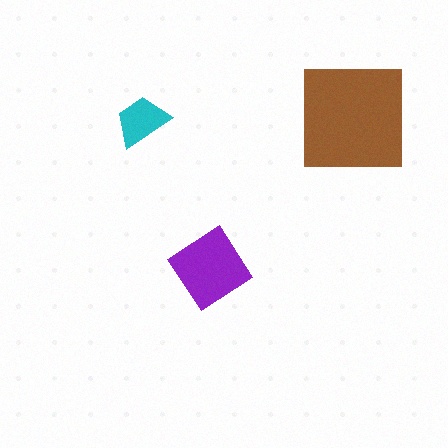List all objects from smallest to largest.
The cyan trapezoid, the purple diamond, the brown square.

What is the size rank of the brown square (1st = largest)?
1st.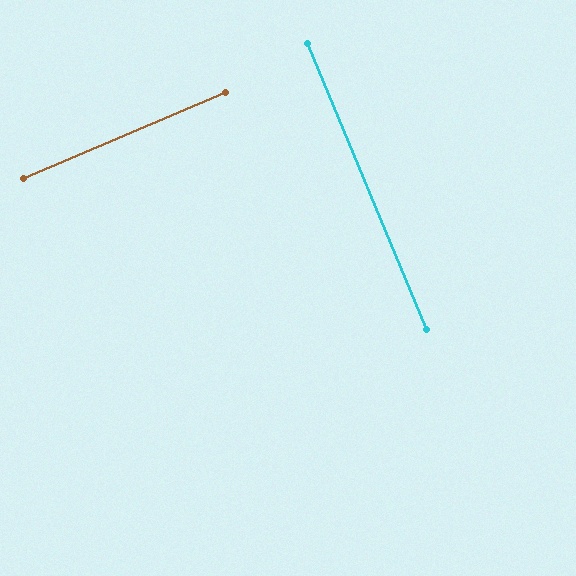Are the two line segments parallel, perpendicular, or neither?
Perpendicular — they meet at approximately 90°.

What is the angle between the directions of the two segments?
Approximately 90 degrees.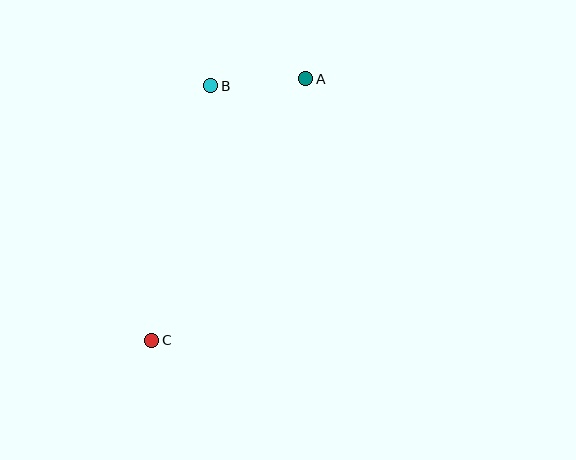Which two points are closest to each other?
Points A and B are closest to each other.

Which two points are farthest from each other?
Points A and C are farthest from each other.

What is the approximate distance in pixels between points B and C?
The distance between B and C is approximately 261 pixels.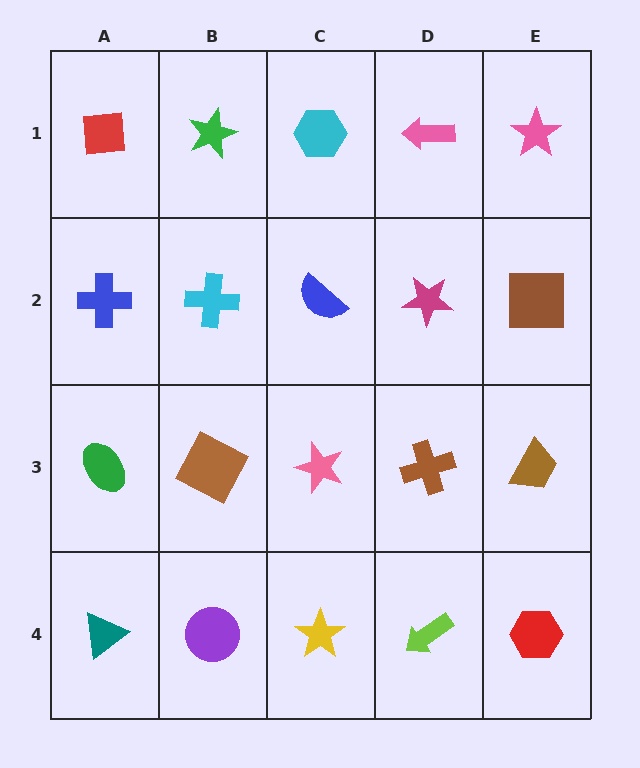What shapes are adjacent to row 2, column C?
A cyan hexagon (row 1, column C), a pink star (row 3, column C), a cyan cross (row 2, column B), a magenta star (row 2, column D).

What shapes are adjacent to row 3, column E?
A brown square (row 2, column E), a red hexagon (row 4, column E), a brown cross (row 3, column D).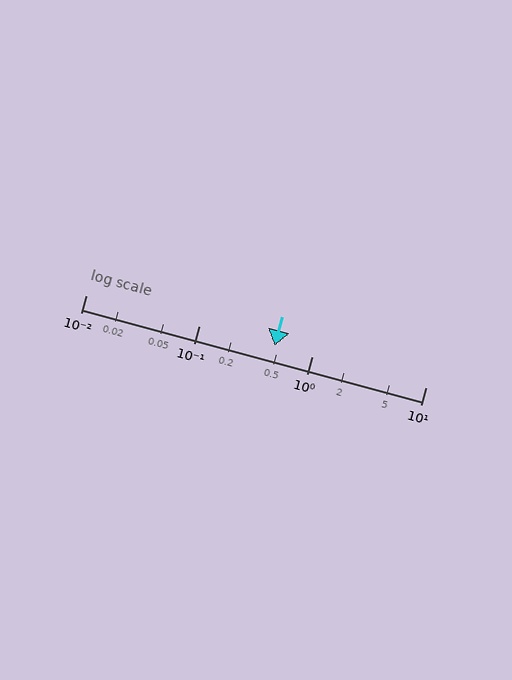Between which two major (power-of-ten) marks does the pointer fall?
The pointer is between 0.1 and 1.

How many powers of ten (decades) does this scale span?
The scale spans 3 decades, from 0.01 to 10.